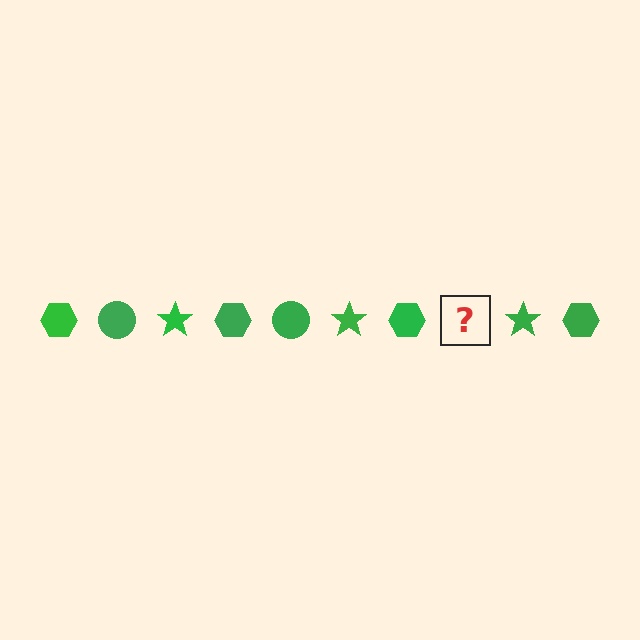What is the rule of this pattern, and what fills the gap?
The rule is that the pattern cycles through hexagon, circle, star shapes in green. The gap should be filled with a green circle.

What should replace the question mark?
The question mark should be replaced with a green circle.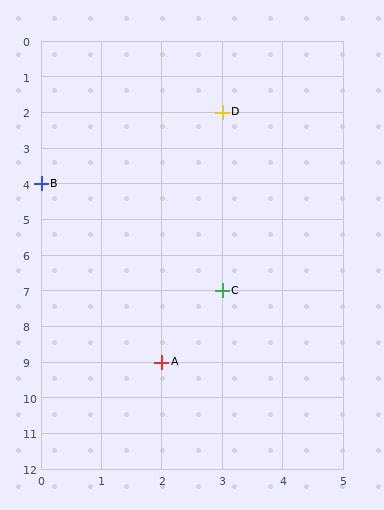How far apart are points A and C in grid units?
Points A and C are 1 column and 2 rows apart (about 2.2 grid units diagonally).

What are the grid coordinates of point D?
Point D is at grid coordinates (3, 2).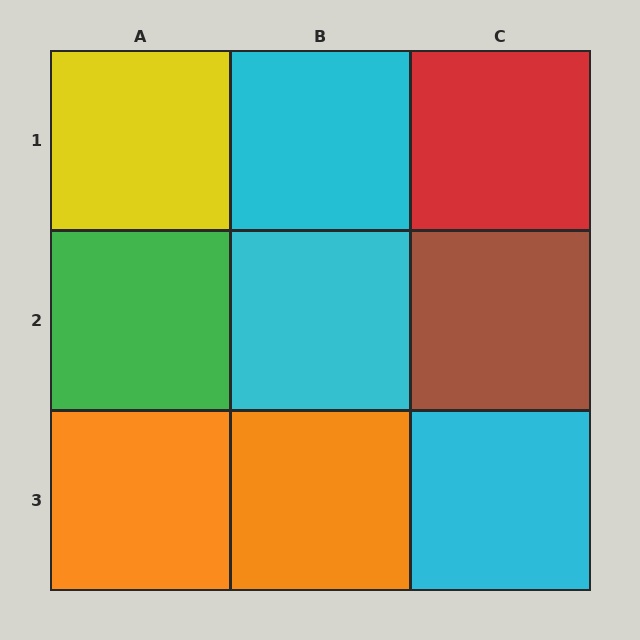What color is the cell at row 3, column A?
Orange.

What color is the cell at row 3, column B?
Orange.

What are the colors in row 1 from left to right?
Yellow, cyan, red.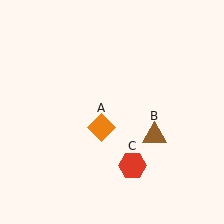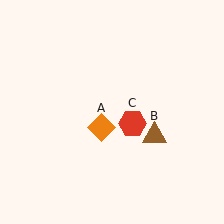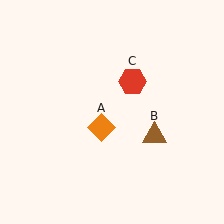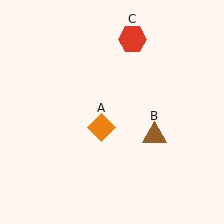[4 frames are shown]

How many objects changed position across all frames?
1 object changed position: red hexagon (object C).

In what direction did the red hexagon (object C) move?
The red hexagon (object C) moved up.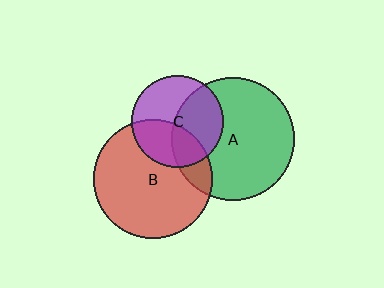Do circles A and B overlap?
Yes.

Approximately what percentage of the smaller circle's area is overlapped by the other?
Approximately 15%.